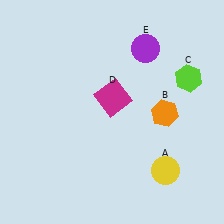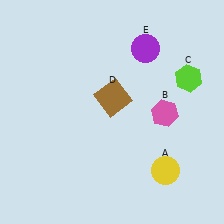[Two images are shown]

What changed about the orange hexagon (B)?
In Image 1, B is orange. In Image 2, it changed to pink.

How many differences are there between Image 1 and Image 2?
There are 2 differences between the two images.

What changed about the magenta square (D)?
In Image 1, D is magenta. In Image 2, it changed to brown.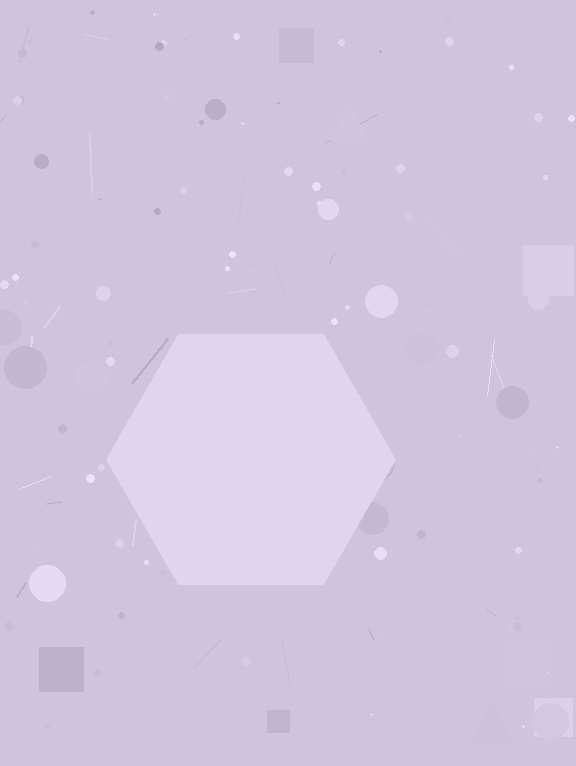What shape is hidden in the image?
A hexagon is hidden in the image.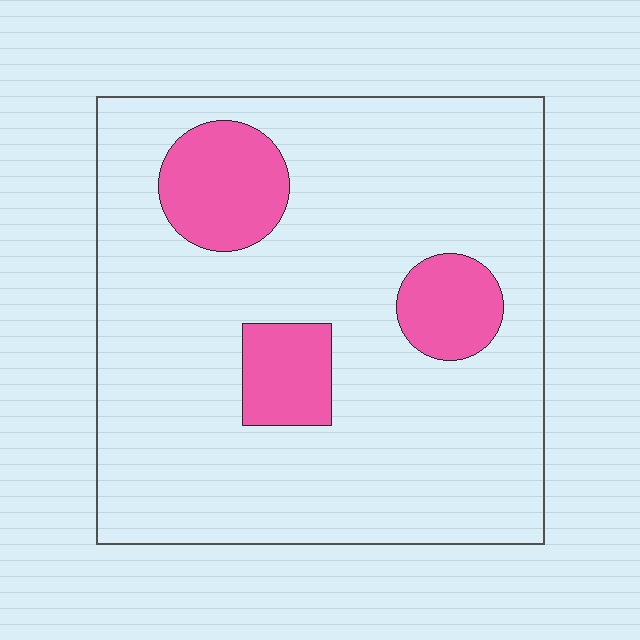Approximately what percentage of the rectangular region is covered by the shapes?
Approximately 15%.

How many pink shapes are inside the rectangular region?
3.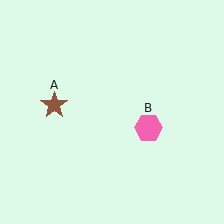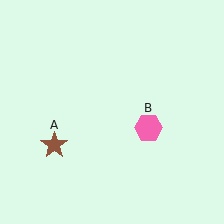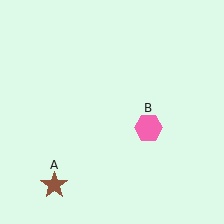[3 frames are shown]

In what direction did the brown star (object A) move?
The brown star (object A) moved down.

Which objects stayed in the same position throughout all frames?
Pink hexagon (object B) remained stationary.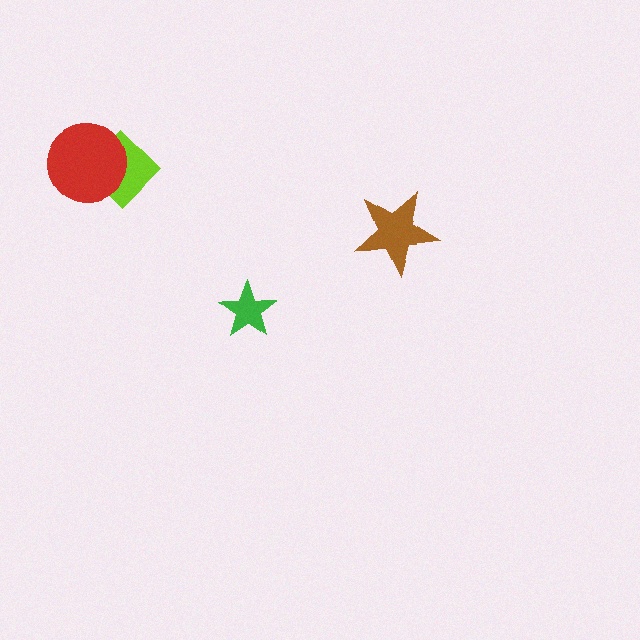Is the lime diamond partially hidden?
Yes, it is partially covered by another shape.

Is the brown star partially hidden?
No, no other shape covers it.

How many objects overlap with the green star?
0 objects overlap with the green star.